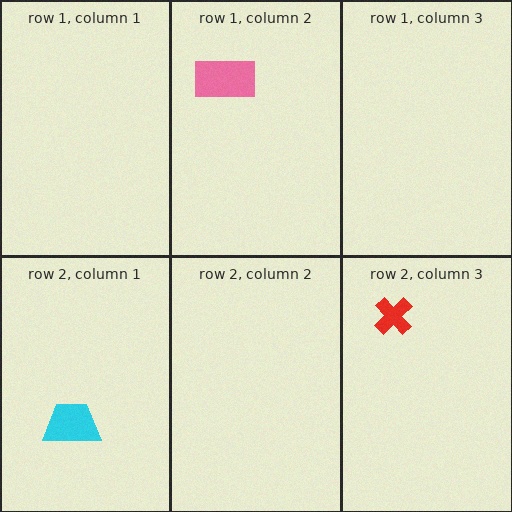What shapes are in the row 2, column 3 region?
The red cross.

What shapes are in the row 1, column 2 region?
The pink rectangle.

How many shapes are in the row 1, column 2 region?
1.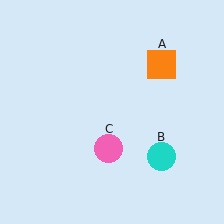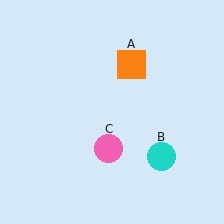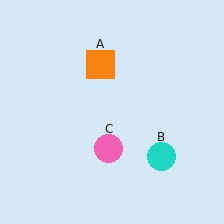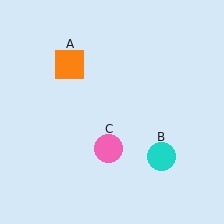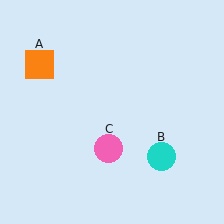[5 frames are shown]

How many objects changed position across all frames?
1 object changed position: orange square (object A).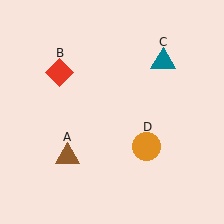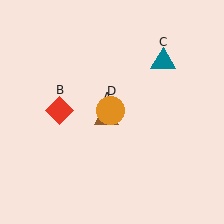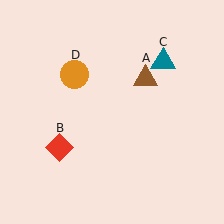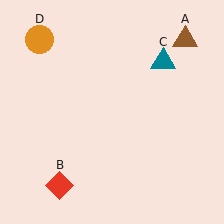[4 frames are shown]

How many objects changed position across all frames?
3 objects changed position: brown triangle (object A), red diamond (object B), orange circle (object D).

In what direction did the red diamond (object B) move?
The red diamond (object B) moved down.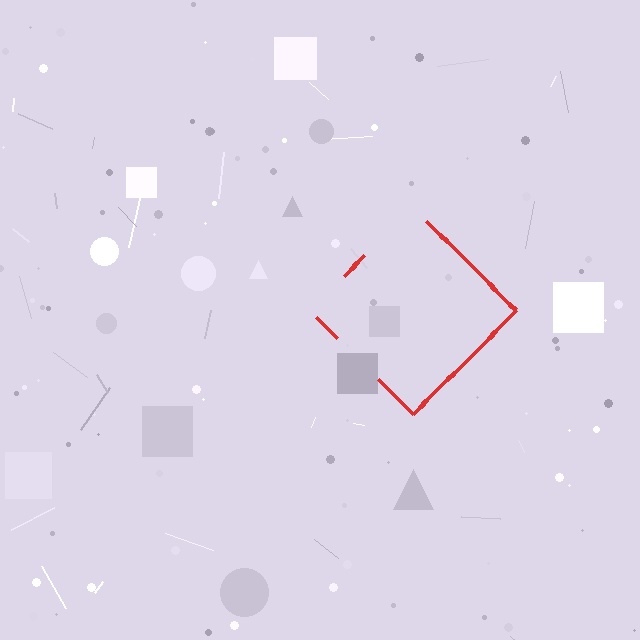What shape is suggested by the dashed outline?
The dashed outline suggests a diamond.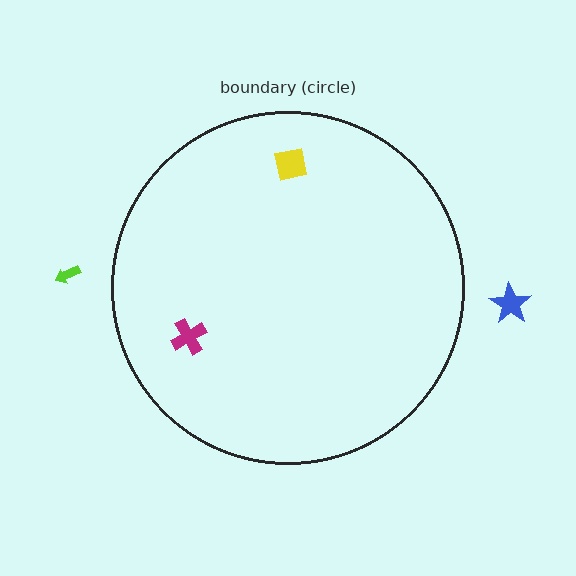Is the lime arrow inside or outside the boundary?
Outside.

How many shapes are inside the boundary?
2 inside, 2 outside.